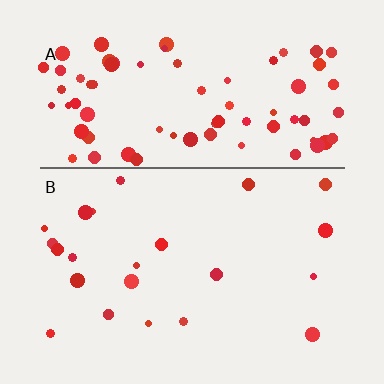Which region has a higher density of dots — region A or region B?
A (the top).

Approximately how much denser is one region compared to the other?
Approximately 3.5× — region A over region B.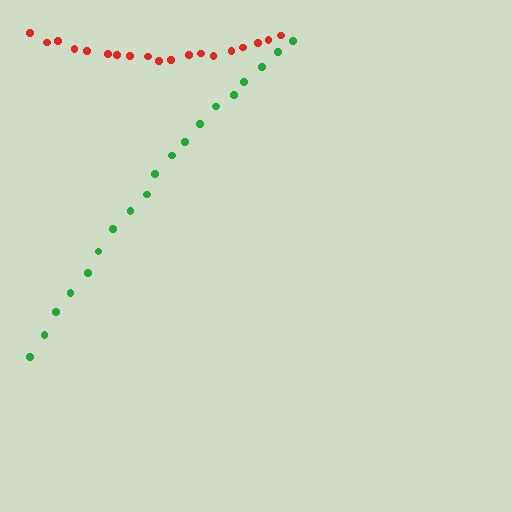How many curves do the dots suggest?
There are 2 distinct paths.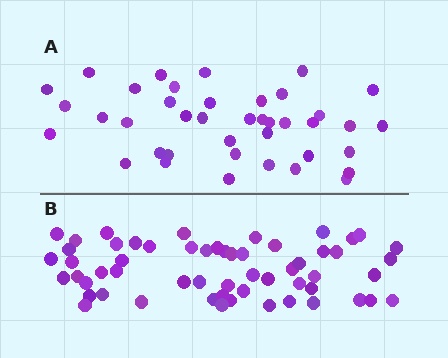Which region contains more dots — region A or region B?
Region B (the bottom region) has more dots.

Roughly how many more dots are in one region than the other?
Region B has approximately 15 more dots than region A.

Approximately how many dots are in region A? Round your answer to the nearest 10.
About 40 dots.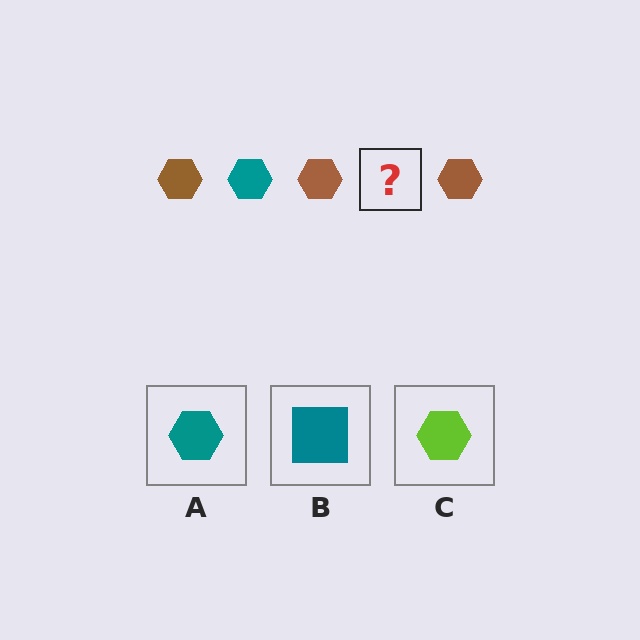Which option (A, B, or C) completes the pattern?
A.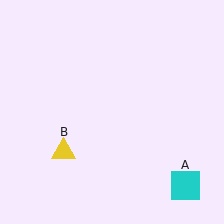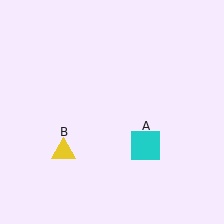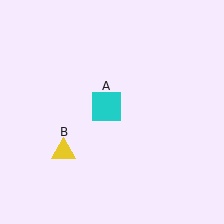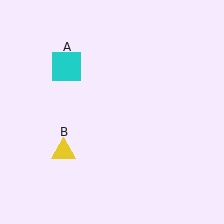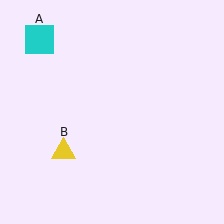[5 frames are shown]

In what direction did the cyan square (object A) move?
The cyan square (object A) moved up and to the left.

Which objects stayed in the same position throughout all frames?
Yellow triangle (object B) remained stationary.